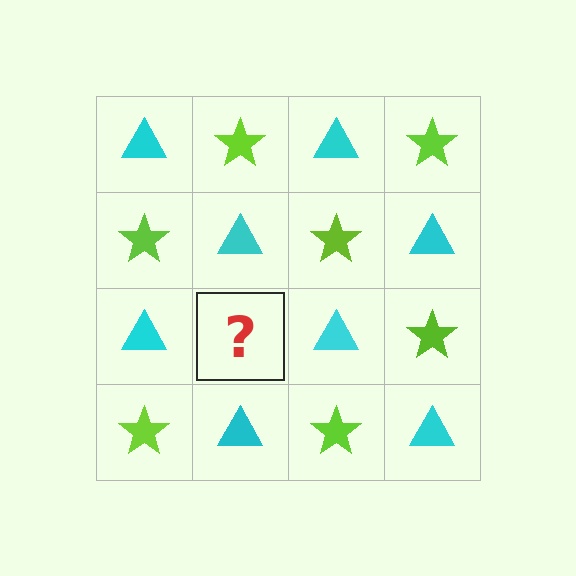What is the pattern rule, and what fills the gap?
The rule is that it alternates cyan triangle and lime star in a checkerboard pattern. The gap should be filled with a lime star.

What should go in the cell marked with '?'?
The missing cell should contain a lime star.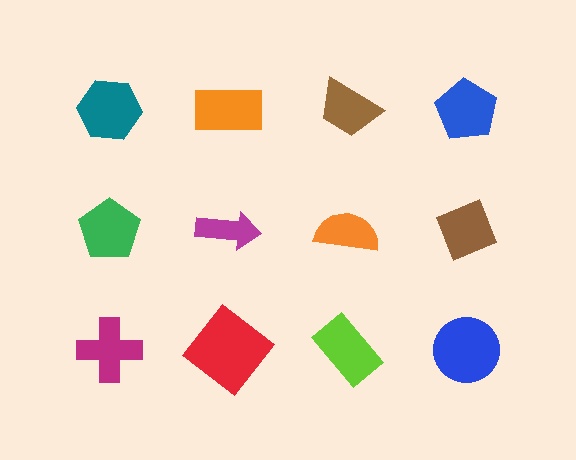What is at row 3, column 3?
A lime rectangle.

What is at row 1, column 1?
A teal hexagon.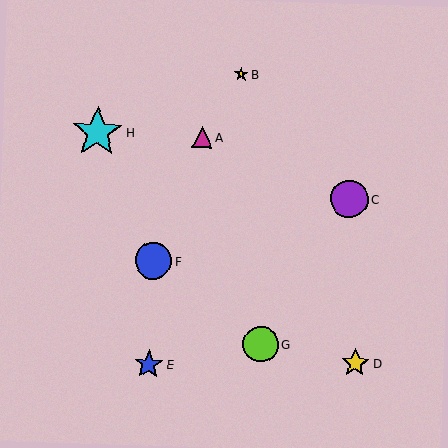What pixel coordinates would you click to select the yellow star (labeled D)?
Click at (355, 363) to select the yellow star D.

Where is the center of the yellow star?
The center of the yellow star is at (355, 363).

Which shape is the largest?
The cyan star (labeled H) is the largest.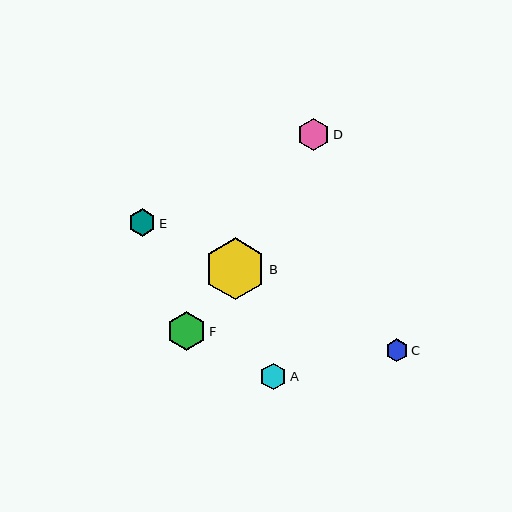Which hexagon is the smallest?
Hexagon C is the smallest with a size of approximately 23 pixels.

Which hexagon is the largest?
Hexagon B is the largest with a size of approximately 62 pixels.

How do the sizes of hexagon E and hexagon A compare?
Hexagon E and hexagon A are approximately the same size.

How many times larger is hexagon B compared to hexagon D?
Hexagon B is approximately 1.9 times the size of hexagon D.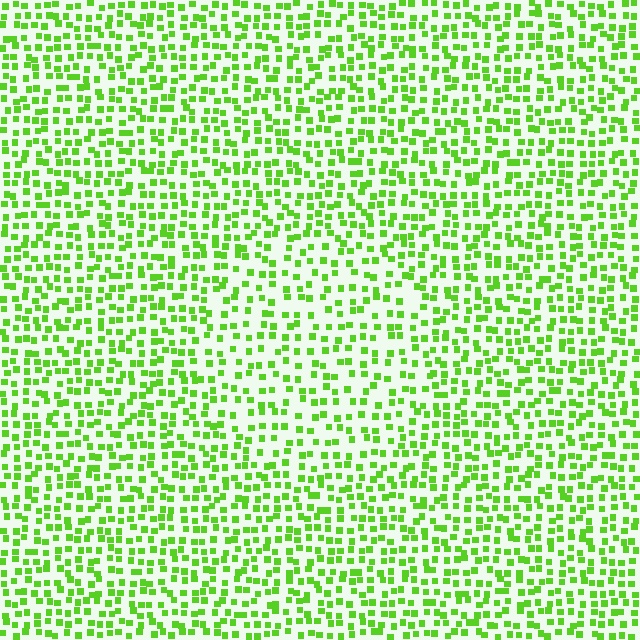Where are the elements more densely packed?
The elements are more densely packed outside the circle boundary.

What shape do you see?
I see a circle.